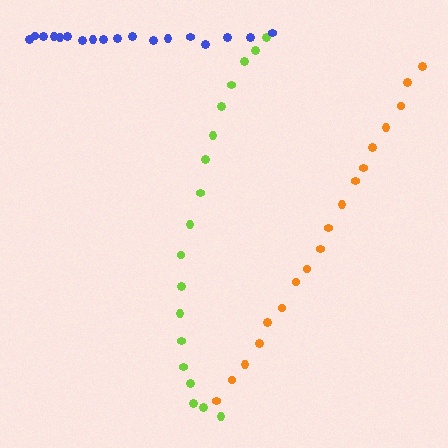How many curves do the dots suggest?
There are 3 distinct paths.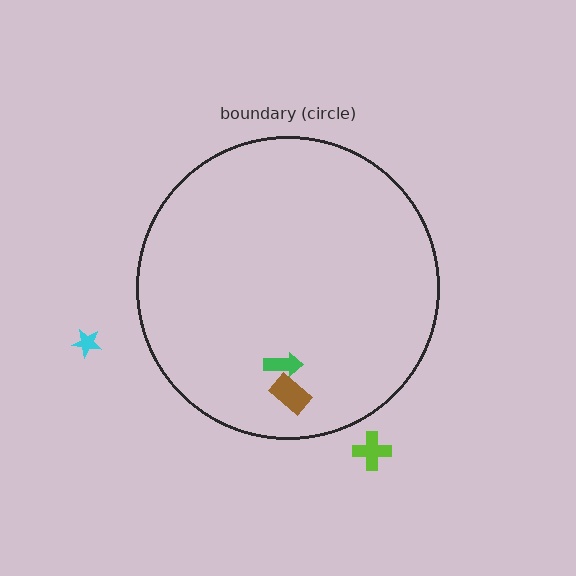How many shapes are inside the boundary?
2 inside, 2 outside.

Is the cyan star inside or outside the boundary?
Outside.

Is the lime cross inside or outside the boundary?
Outside.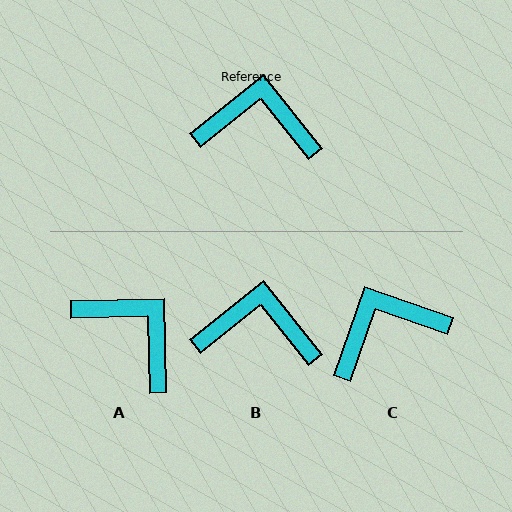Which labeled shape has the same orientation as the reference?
B.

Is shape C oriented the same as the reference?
No, it is off by about 32 degrees.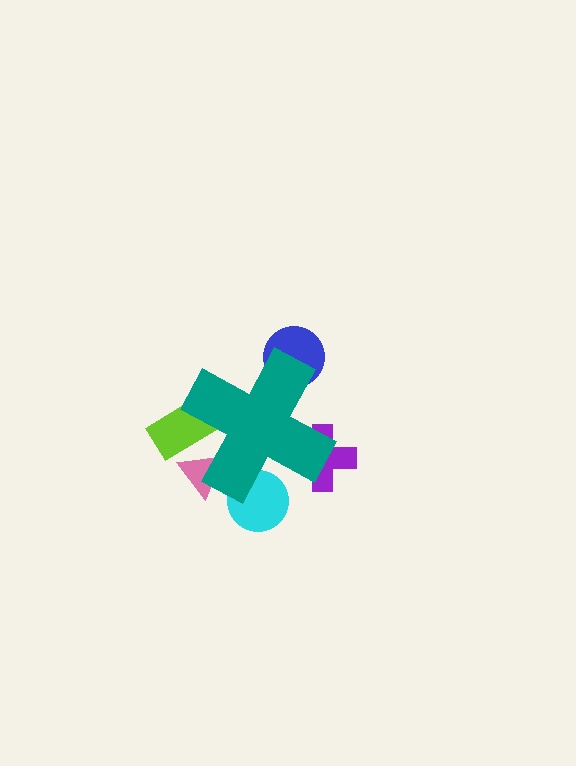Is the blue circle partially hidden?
Yes, the blue circle is partially hidden behind the teal cross.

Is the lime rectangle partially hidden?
Yes, the lime rectangle is partially hidden behind the teal cross.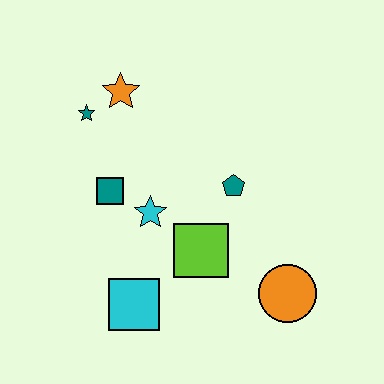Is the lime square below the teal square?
Yes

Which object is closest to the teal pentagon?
The lime square is closest to the teal pentagon.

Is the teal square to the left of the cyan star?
Yes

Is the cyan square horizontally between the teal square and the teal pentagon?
Yes